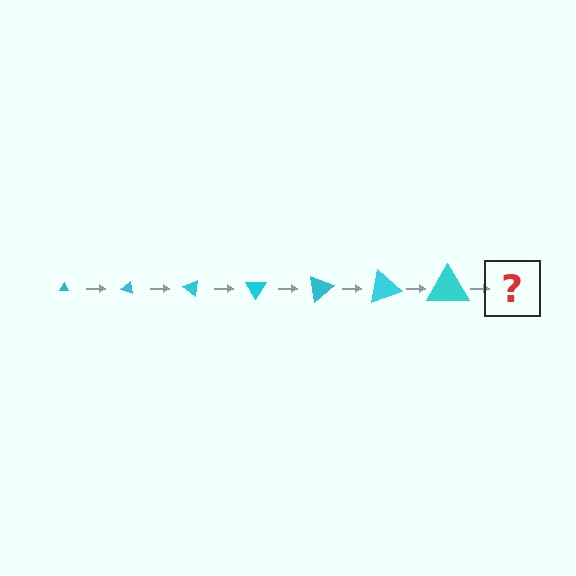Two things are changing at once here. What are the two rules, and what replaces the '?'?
The two rules are that the triangle grows larger each step and it rotates 20 degrees each step. The '?' should be a triangle, larger than the previous one and rotated 140 degrees from the start.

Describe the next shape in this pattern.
It should be a triangle, larger than the previous one and rotated 140 degrees from the start.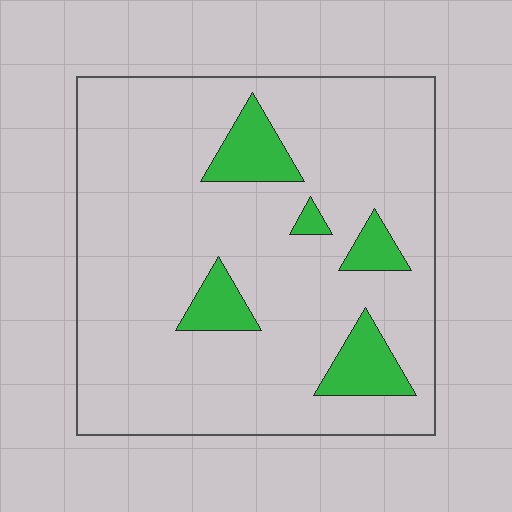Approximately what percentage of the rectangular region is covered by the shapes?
Approximately 10%.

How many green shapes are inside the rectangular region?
5.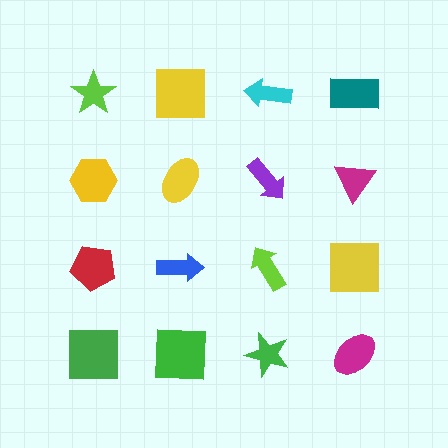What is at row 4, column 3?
A green star.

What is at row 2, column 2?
A yellow ellipse.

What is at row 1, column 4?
A teal rectangle.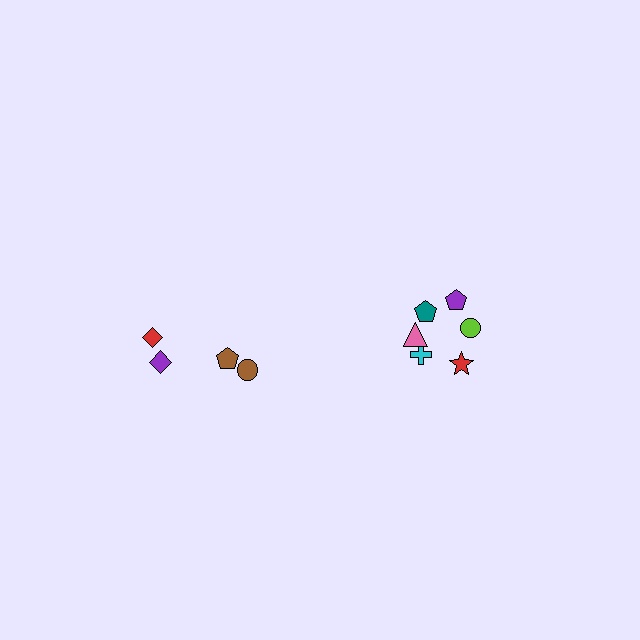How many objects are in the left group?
There are 4 objects.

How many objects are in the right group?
There are 6 objects.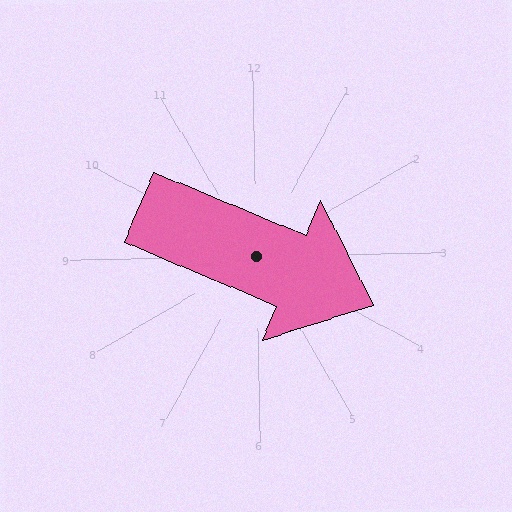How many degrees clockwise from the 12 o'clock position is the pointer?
Approximately 114 degrees.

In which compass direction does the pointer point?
Southeast.